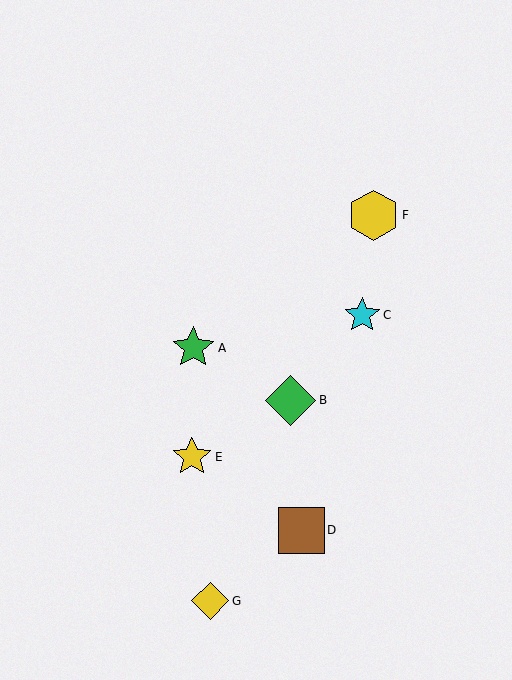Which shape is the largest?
The green diamond (labeled B) is the largest.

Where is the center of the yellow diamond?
The center of the yellow diamond is at (210, 601).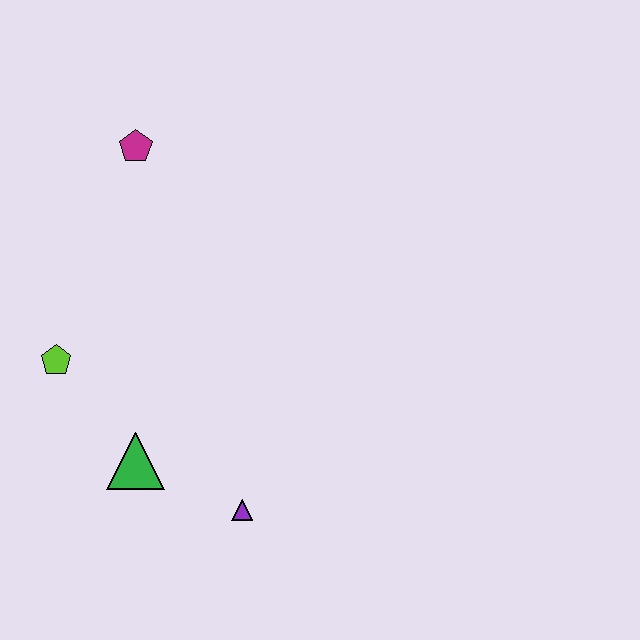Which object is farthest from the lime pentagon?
The purple triangle is farthest from the lime pentagon.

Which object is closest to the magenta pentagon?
The lime pentagon is closest to the magenta pentagon.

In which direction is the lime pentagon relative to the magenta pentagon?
The lime pentagon is below the magenta pentagon.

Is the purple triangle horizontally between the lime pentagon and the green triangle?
No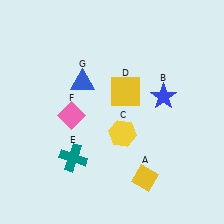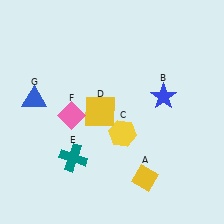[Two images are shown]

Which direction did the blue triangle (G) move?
The blue triangle (G) moved left.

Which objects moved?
The objects that moved are: the yellow square (D), the blue triangle (G).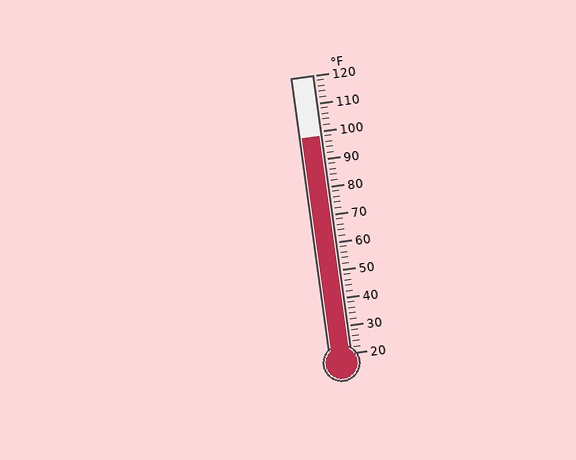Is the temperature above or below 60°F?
The temperature is above 60°F.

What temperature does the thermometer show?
The thermometer shows approximately 98°F.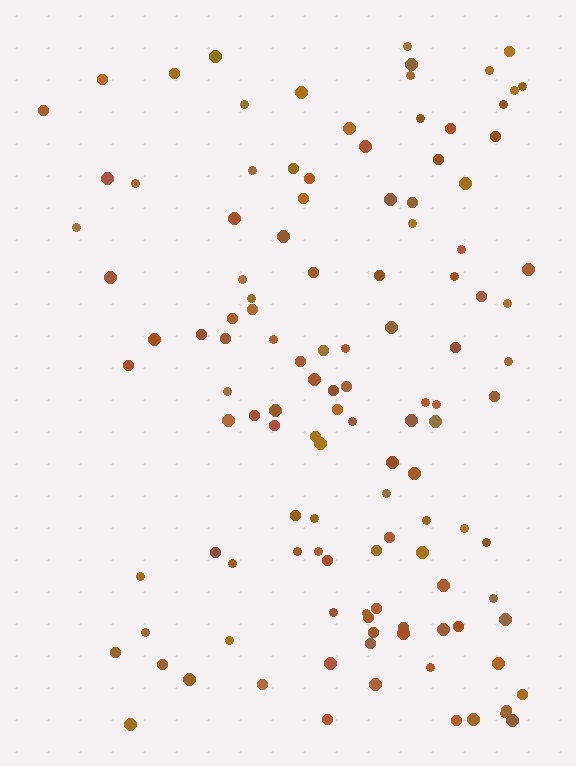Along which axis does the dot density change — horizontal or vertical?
Horizontal.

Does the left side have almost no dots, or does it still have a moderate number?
Still a moderate number, just noticeably fewer than the right.